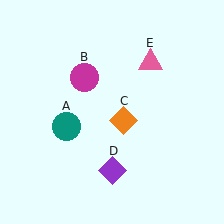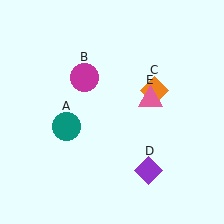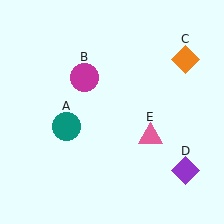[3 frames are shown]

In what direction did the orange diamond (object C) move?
The orange diamond (object C) moved up and to the right.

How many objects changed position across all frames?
3 objects changed position: orange diamond (object C), purple diamond (object D), pink triangle (object E).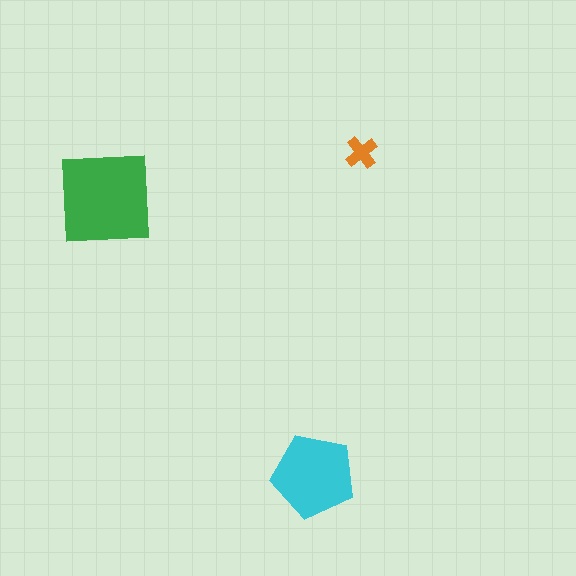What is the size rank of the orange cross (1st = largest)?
3rd.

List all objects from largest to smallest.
The green square, the cyan pentagon, the orange cross.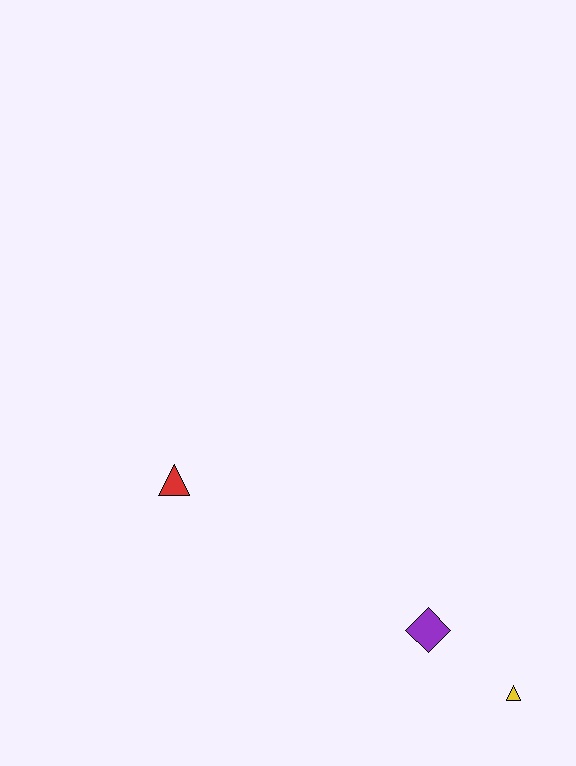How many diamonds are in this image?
There is 1 diamond.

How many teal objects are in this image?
There are no teal objects.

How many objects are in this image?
There are 3 objects.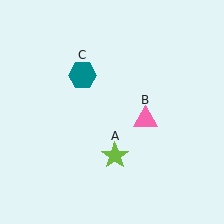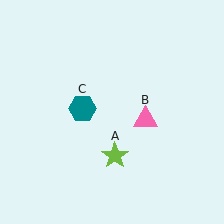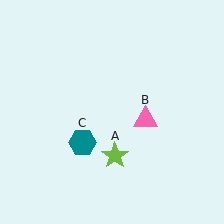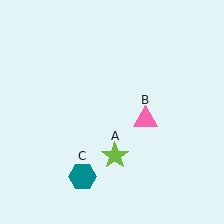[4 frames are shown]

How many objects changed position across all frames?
1 object changed position: teal hexagon (object C).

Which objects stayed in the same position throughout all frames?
Lime star (object A) and pink triangle (object B) remained stationary.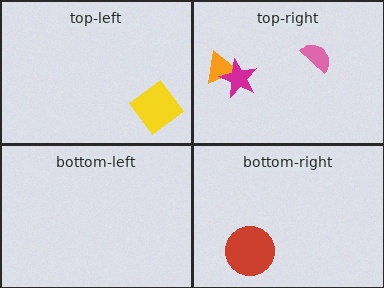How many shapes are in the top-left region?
1.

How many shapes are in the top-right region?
3.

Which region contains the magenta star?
The top-right region.